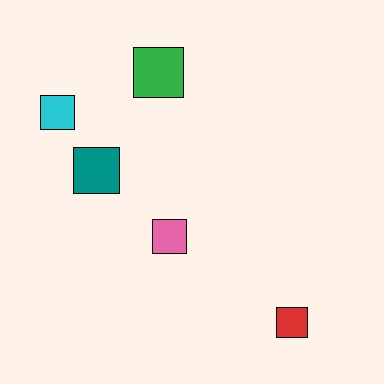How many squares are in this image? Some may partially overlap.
There are 5 squares.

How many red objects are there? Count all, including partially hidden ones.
There is 1 red object.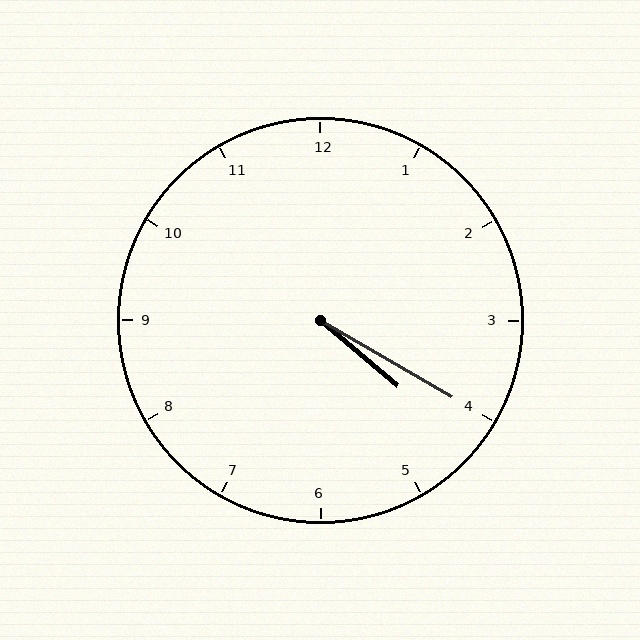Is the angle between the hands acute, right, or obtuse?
It is acute.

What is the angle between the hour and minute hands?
Approximately 10 degrees.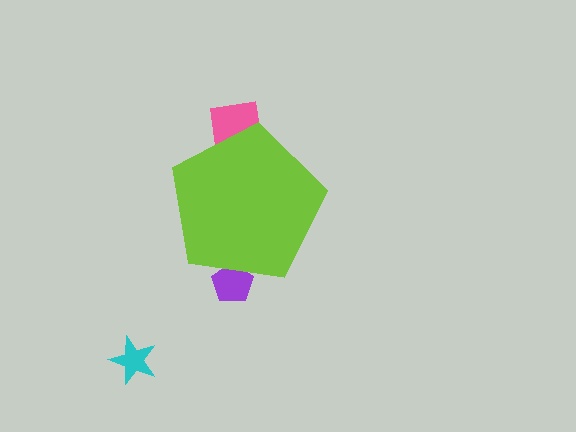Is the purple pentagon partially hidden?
Yes, the purple pentagon is partially hidden behind the lime pentagon.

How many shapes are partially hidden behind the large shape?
2 shapes are partially hidden.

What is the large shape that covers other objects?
A lime pentagon.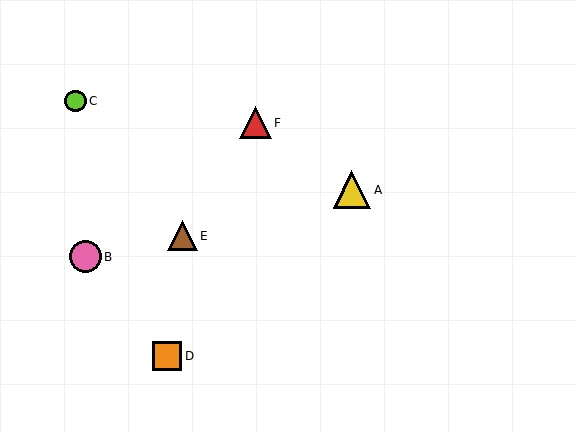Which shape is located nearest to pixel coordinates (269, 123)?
The red triangle (labeled F) at (255, 123) is nearest to that location.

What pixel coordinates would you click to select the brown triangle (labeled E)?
Click at (182, 236) to select the brown triangle E.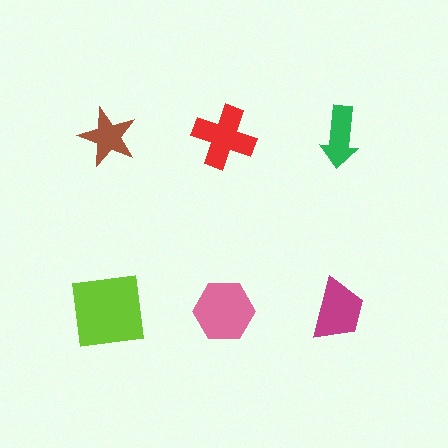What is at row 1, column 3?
A green arrow.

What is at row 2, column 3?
A magenta trapezoid.